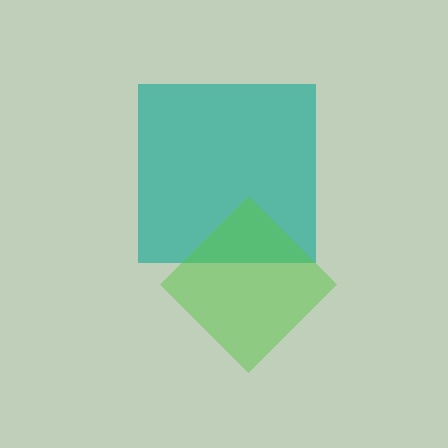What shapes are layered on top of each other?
The layered shapes are: a teal square, a lime diamond.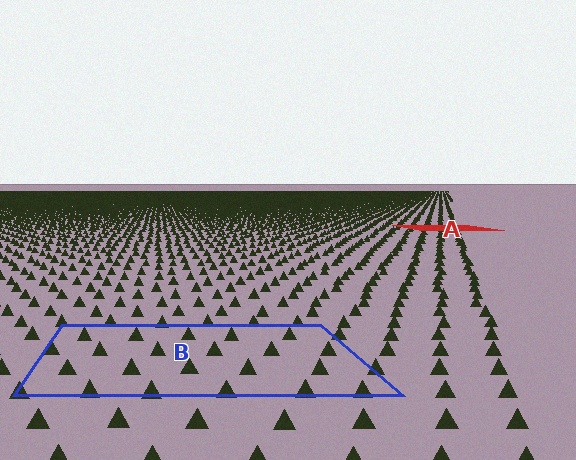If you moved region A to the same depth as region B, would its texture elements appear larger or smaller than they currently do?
They would appear larger. At a closer depth, the same texture elements are projected at a bigger on-screen size.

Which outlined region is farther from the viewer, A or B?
Region A is farther from the viewer — the texture elements inside it appear smaller and more densely packed.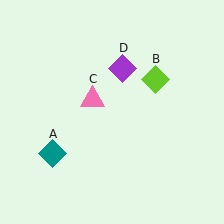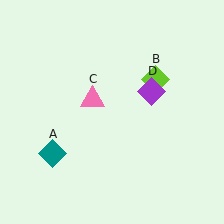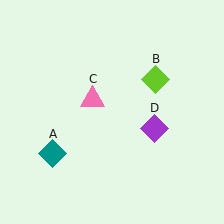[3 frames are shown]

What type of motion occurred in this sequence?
The purple diamond (object D) rotated clockwise around the center of the scene.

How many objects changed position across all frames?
1 object changed position: purple diamond (object D).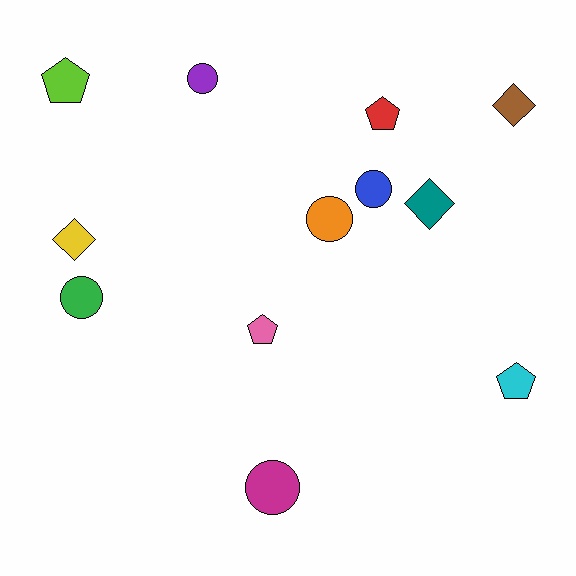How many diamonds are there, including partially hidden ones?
There are 3 diamonds.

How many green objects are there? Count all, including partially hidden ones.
There is 1 green object.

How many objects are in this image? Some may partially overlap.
There are 12 objects.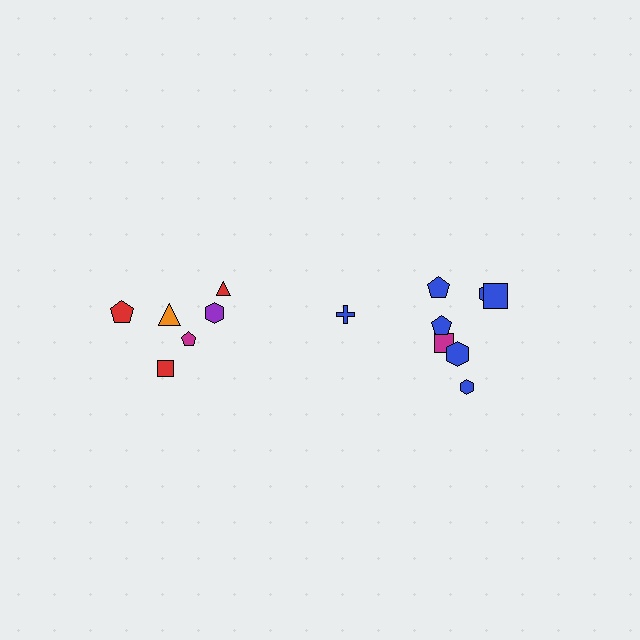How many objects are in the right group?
There are 8 objects.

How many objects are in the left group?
There are 6 objects.